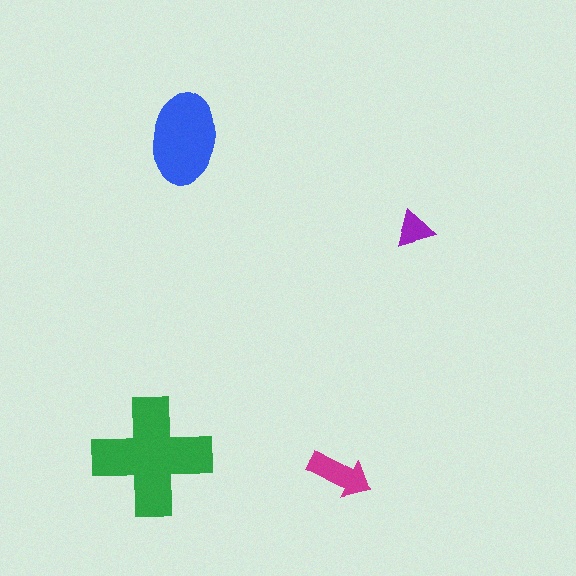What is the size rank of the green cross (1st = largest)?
1st.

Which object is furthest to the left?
The green cross is leftmost.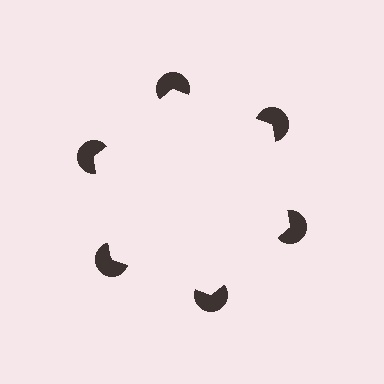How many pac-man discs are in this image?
There are 6 — one at each vertex of the illusory hexagon.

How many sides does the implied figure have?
6 sides.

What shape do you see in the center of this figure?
An illusory hexagon — its edges are inferred from the aligned wedge cuts in the pac-man discs, not physically drawn.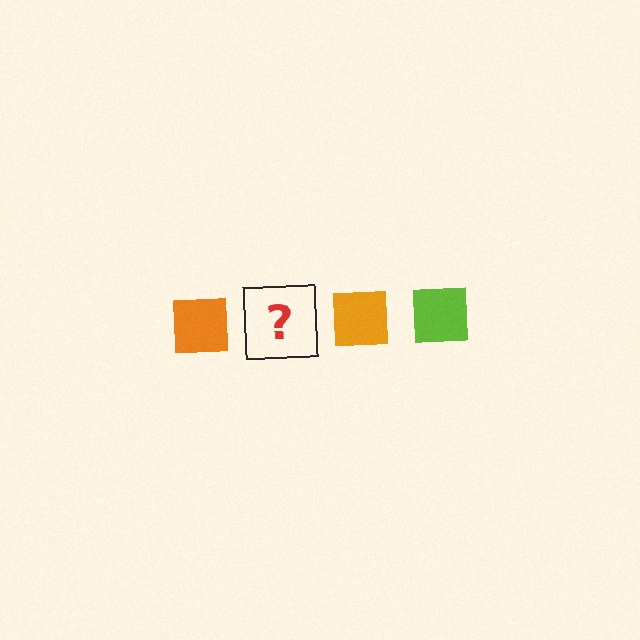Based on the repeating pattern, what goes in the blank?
The blank should be a lime square.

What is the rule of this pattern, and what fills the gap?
The rule is that the pattern cycles through orange, lime squares. The gap should be filled with a lime square.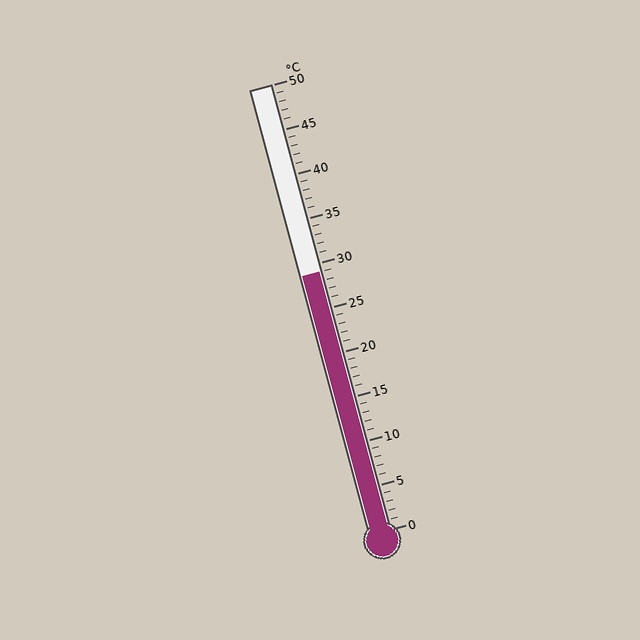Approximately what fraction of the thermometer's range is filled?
The thermometer is filled to approximately 60% of its range.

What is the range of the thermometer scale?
The thermometer scale ranges from 0°C to 50°C.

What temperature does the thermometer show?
The thermometer shows approximately 29°C.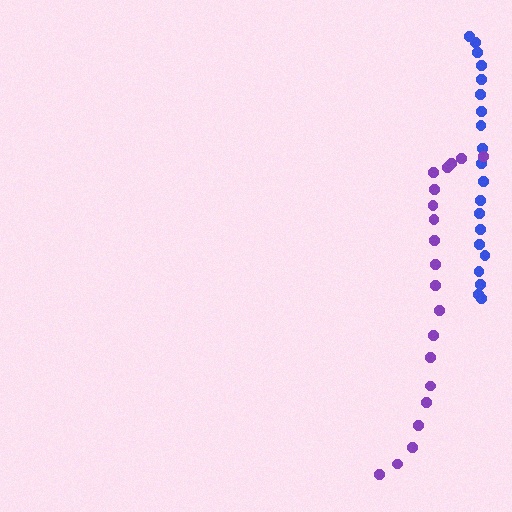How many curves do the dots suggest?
There are 2 distinct paths.